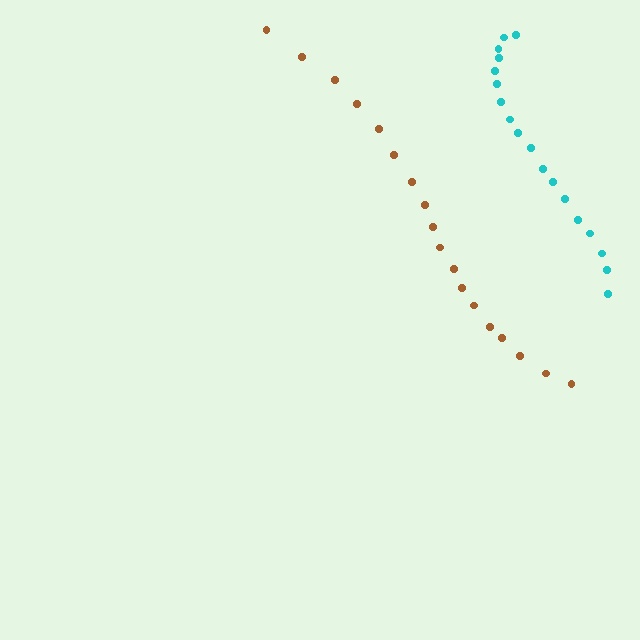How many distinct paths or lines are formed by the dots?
There are 2 distinct paths.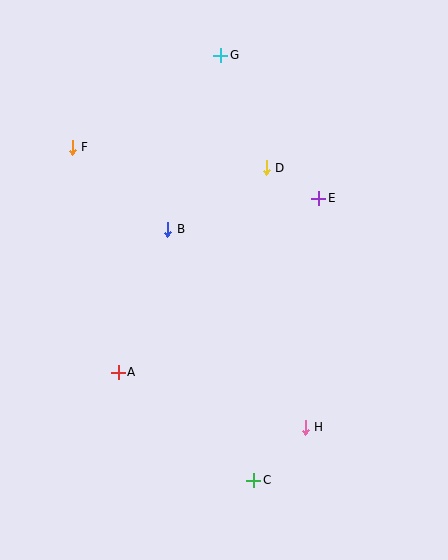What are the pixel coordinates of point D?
Point D is at (266, 168).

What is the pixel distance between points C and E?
The distance between C and E is 290 pixels.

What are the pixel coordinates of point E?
Point E is at (319, 198).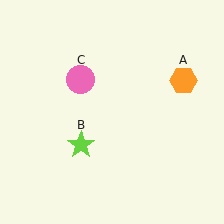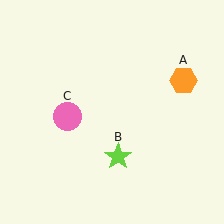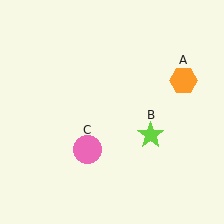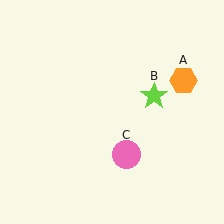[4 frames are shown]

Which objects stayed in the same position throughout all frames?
Orange hexagon (object A) remained stationary.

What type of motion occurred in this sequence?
The lime star (object B), pink circle (object C) rotated counterclockwise around the center of the scene.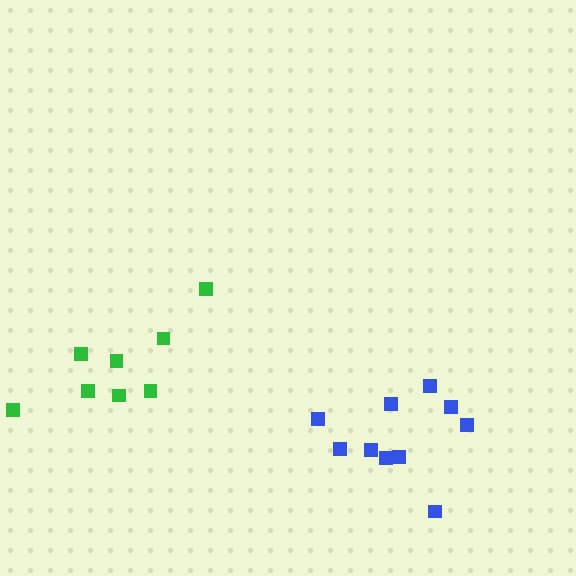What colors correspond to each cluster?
The clusters are colored: blue, green.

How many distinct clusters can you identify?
There are 2 distinct clusters.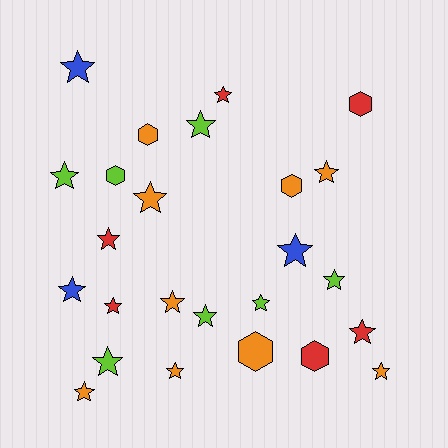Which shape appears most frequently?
Star, with 19 objects.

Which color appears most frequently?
Orange, with 9 objects.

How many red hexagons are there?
There are 2 red hexagons.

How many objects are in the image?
There are 25 objects.